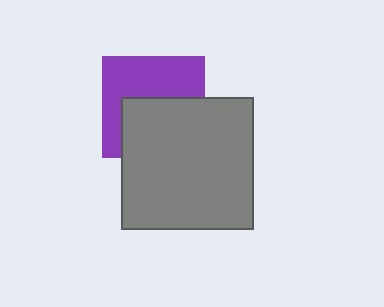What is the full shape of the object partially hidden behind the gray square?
The partially hidden object is a purple square.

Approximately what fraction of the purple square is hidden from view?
Roughly 48% of the purple square is hidden behind the gray square.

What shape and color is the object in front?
The object in front is a gray square.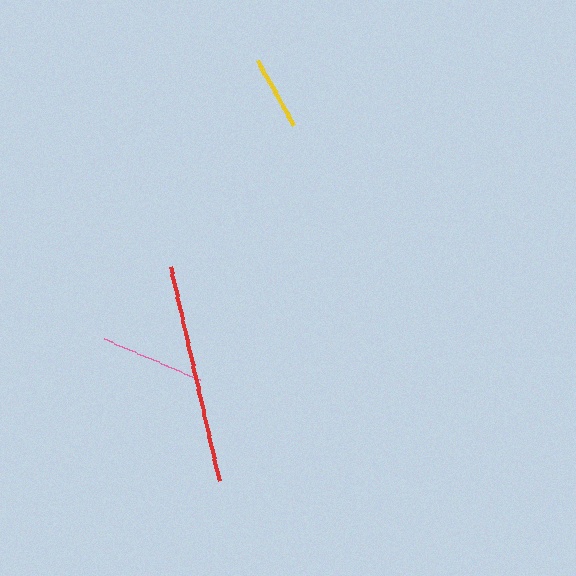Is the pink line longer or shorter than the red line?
The red line is longer than the pink line.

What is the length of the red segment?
The red segment is approximately 220 pixels long.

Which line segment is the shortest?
The yellow line is the shortest at approximately 74 pixels.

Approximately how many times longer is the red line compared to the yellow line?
The red line is approximately 3.0 times the length of the yellow line.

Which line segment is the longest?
The red line is the longest at approximately 220 pixels.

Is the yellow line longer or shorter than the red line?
The red line is longer than the yellow line.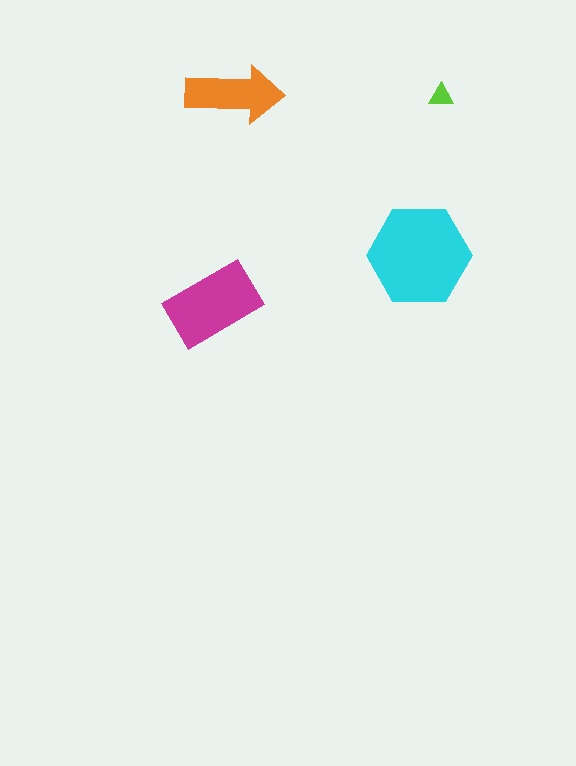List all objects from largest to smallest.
The cyan hexagon, the magenta rectangle, the orange arrow, the lime triangle.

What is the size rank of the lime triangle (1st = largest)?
4th.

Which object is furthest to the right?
The lime triangle is rightmost.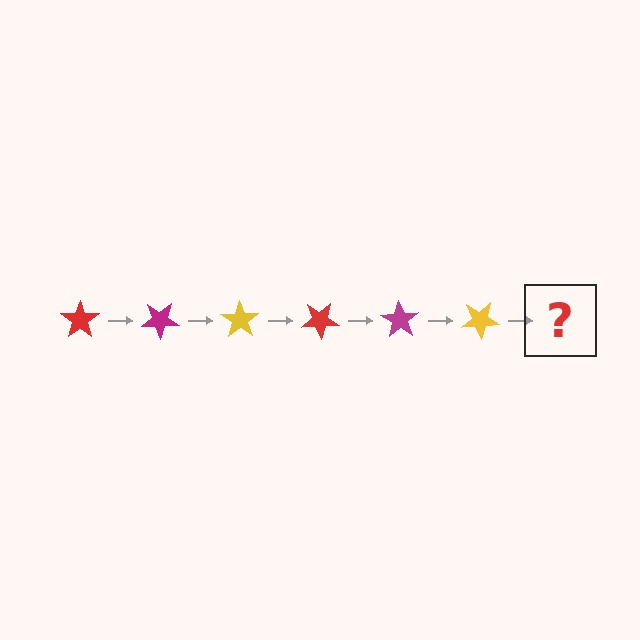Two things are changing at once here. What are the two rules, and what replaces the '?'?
The two rules are that it rotates 35 degrees each step and the color cycles through red, magenta, and yellow. The '?' should be a red star, rotated 210 degrees from the start.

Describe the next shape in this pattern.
It should be a red star, rotated 210 degrees from the start.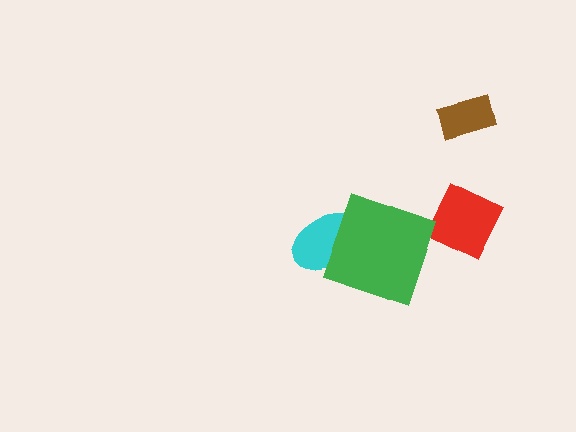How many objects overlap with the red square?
0 objects overlap with the red square.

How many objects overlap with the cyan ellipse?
1 object overlaps with the cyan ellipse.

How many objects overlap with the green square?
1 object overlaps with the green square.